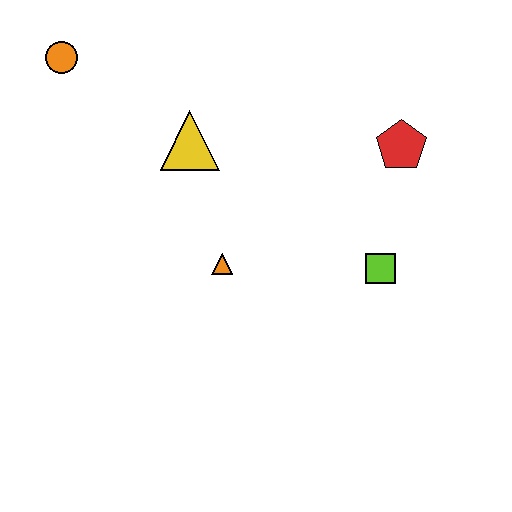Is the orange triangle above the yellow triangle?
No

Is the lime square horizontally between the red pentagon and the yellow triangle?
Yes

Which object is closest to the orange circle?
The yellow triangle is closest to the orange circle.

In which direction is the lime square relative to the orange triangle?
The lime square is to the right of the orange triangle.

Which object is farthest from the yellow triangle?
The lime square is farthest from the yellow triangle.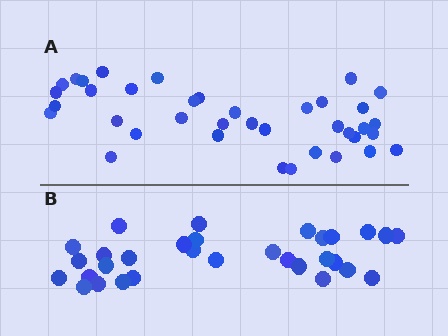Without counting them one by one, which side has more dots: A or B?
Region A (the top region) has more dots.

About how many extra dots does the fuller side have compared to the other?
Region A has roughly 8 or so more dots than region B.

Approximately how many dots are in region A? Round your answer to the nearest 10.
About 40 dots. (The exact count is 38, which rounds to 40.)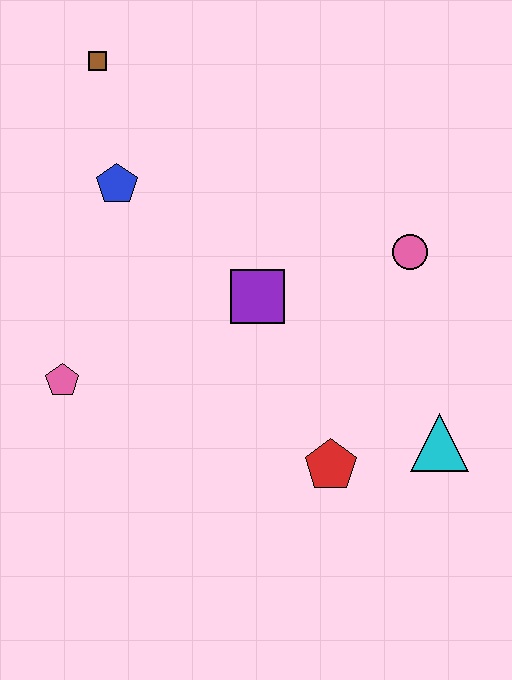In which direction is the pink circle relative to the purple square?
The pink circle is to the right of the purple square.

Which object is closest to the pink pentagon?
The blue pentagon is closest to the pink pentagon.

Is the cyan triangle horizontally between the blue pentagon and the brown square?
No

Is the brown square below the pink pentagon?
No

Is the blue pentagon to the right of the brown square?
Yes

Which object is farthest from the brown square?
The cyan triangle is farthest from the brown square.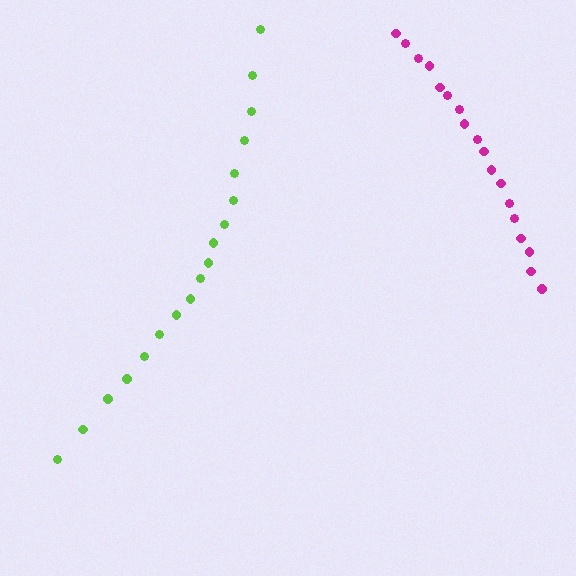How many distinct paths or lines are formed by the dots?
There are 2 distinct paths.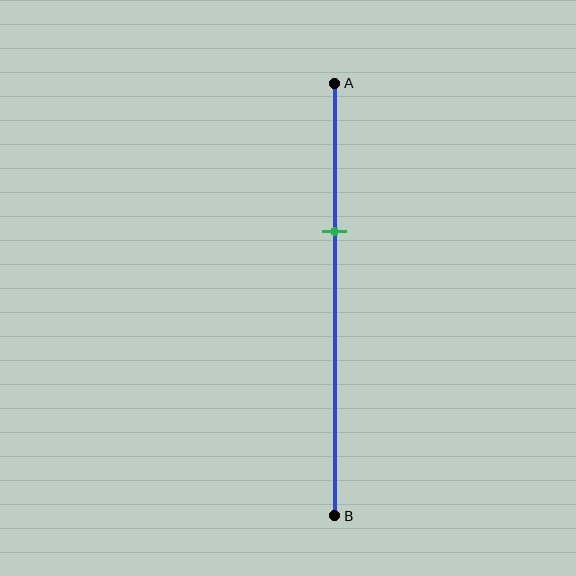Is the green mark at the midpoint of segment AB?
No, the mark is at about 35% from A, not at the 50% midpoint.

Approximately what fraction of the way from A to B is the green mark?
The green mark is approximately 35% of the way from A to B.